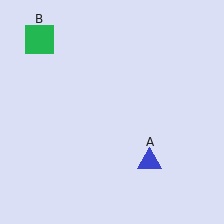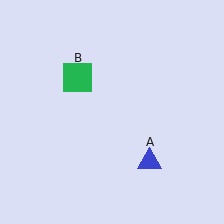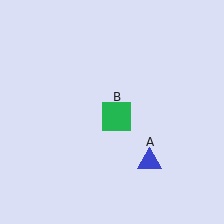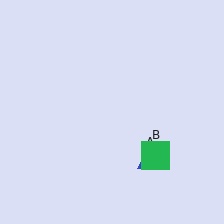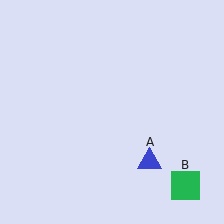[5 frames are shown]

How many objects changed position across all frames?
1 object changed position: green square (object B).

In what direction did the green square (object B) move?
The green square (object B) moved down and to the right.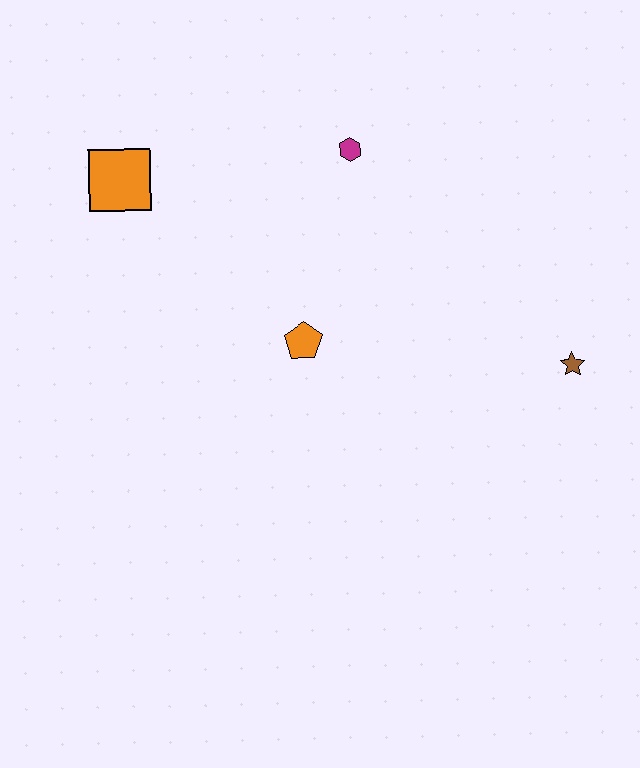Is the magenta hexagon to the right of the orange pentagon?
Yes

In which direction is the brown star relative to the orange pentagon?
The brown star is to the right of the orange pentagon.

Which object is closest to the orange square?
The magenta hexagon is closest to the orange square.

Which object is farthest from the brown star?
The orange square is farthest from the brown star.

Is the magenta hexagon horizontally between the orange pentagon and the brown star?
Yes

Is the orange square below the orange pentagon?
No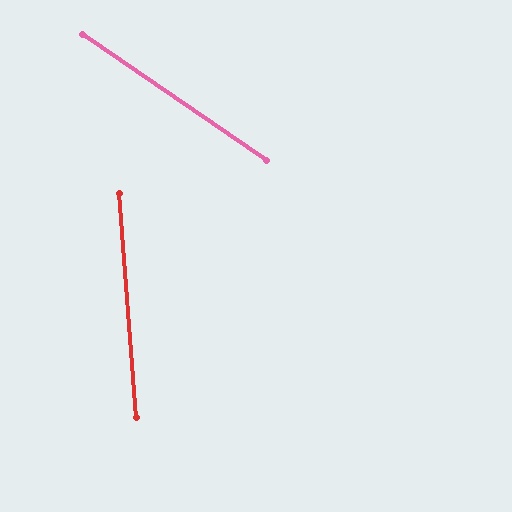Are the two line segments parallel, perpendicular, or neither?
Neither parallel nor perpendicular — they differ by about 51°.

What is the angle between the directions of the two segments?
Approximately 51 degrees.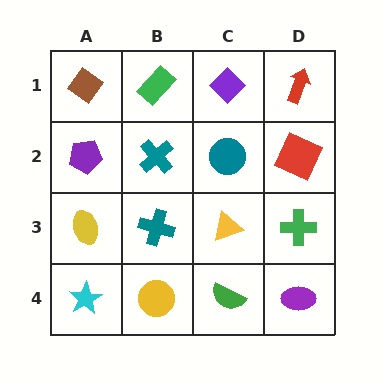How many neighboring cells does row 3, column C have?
4.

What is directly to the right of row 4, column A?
A yellow circle.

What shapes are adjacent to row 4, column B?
A teal cross (row 3, column B), a cyan star (row 4, column A), a green semicircle (row 4, column C).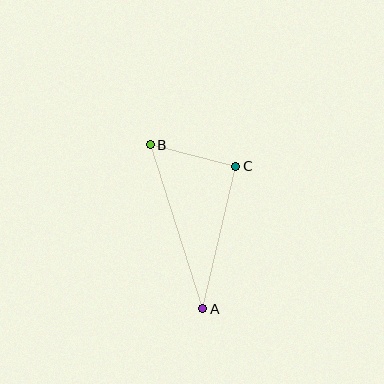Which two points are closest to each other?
Points B and C are closest to each other.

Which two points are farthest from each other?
Points A and B are farthest from each other.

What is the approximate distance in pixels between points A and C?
The distance between A and C is approximately 147 pixels.